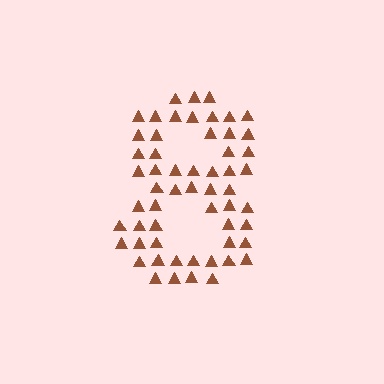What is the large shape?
The large shape is the digit 8.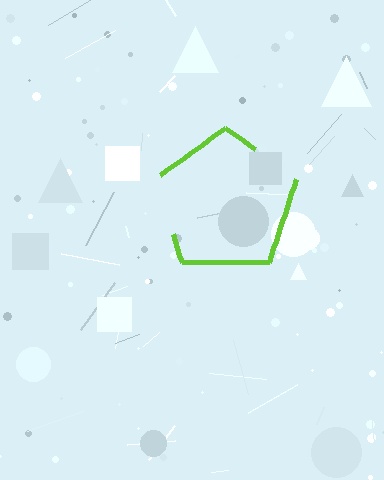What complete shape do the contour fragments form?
The contour fragments form a pentagon.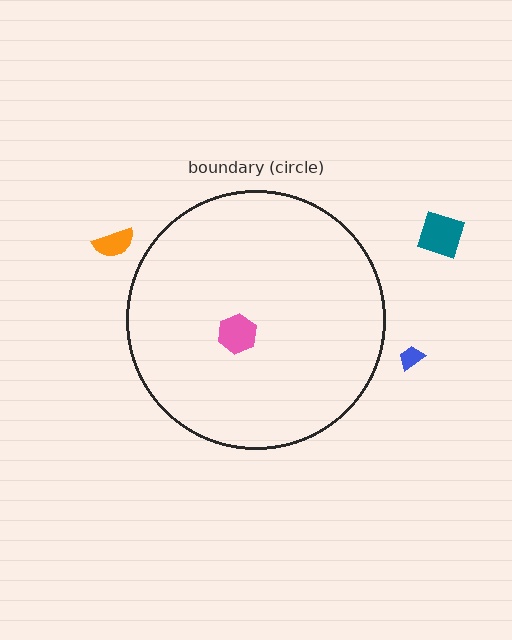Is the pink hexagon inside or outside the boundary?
Inside.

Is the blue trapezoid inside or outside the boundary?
Outside.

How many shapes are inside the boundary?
1 inside, 3 outside.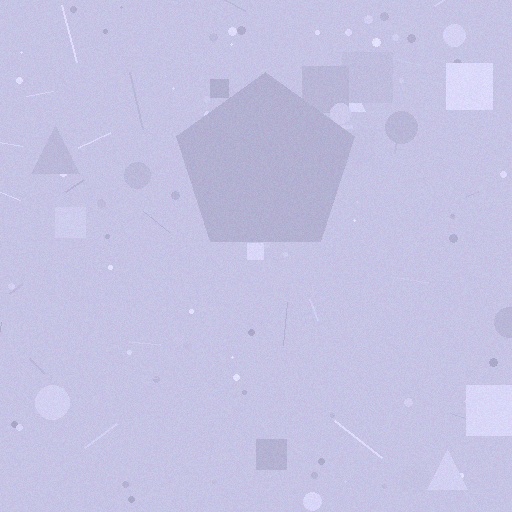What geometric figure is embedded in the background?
A pentagon is embedded in the background.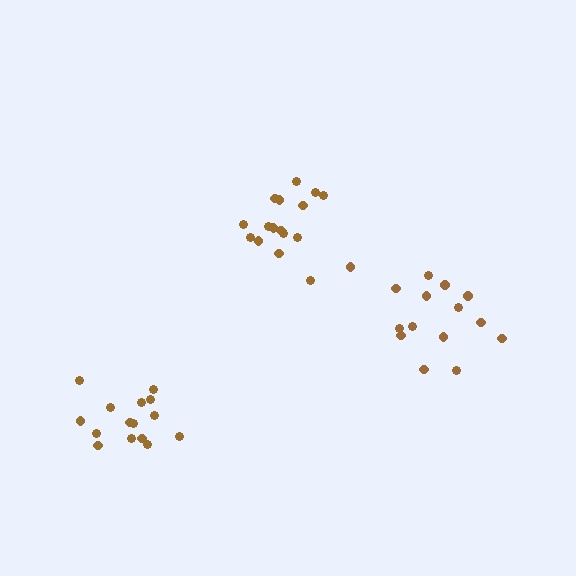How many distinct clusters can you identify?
There are 3 distinct clusters.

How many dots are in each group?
Group 1: 16 dots, Group 2: 15 dots, Group 3: 15 dots (46 total).